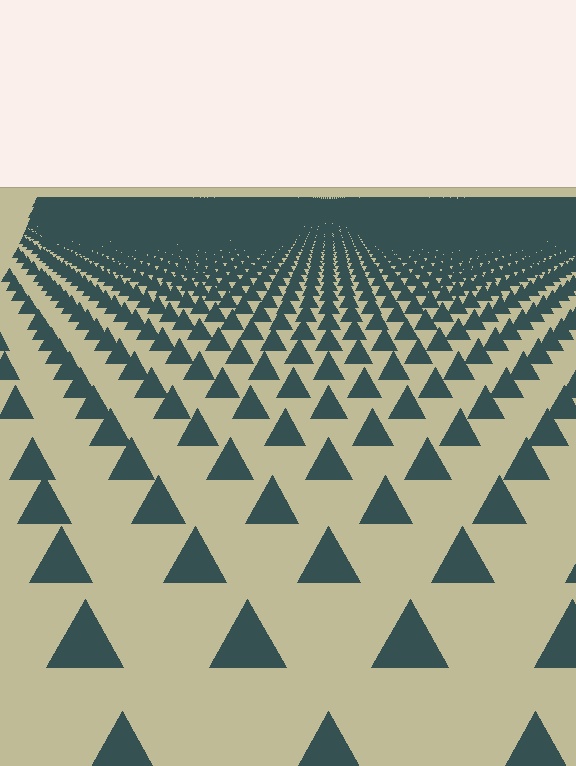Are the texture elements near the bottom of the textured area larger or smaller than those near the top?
Larger. Near the bottom, elements are closer to the viewer and appear at a bigger on-screen size.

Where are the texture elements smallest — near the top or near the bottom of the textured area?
Near the top.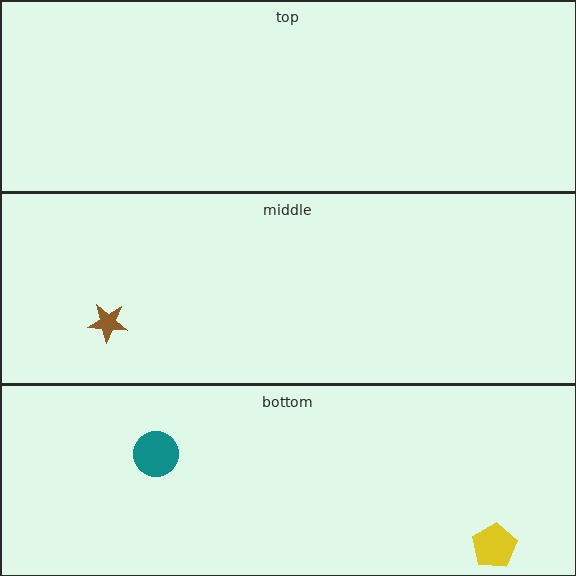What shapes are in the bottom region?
The teal circle, the yellow pentagon.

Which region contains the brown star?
The middle region.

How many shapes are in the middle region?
1.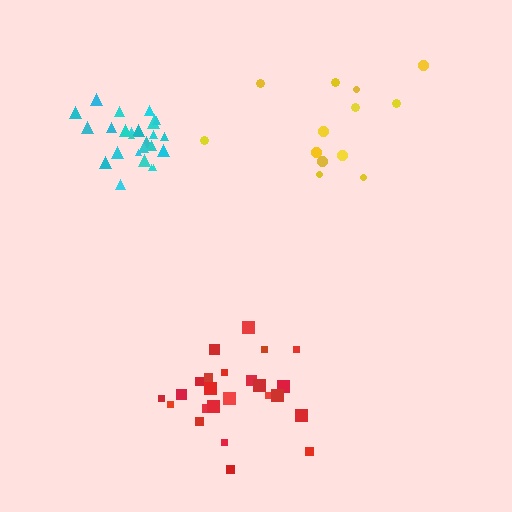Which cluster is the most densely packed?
Cyan.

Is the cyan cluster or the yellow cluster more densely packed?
Cyan.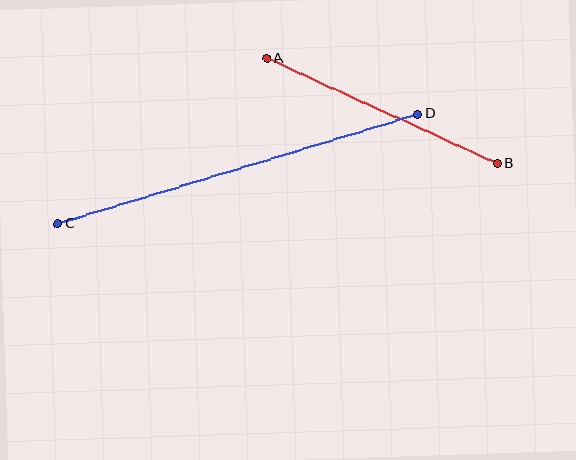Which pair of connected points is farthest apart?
Points C and D are farthest apart.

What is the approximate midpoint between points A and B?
The midpoint is at approximately (382, 111) pixels.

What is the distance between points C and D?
The distance is approximately 377 pixels.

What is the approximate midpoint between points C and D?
The midpoint is at approximately (238, 169) pixels.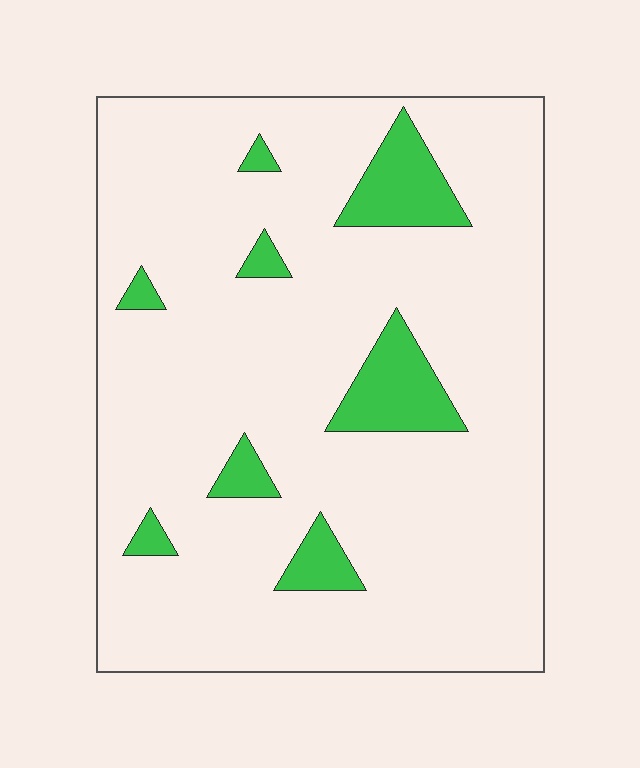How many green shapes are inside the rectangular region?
8.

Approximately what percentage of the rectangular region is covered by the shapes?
Approximately 10%.